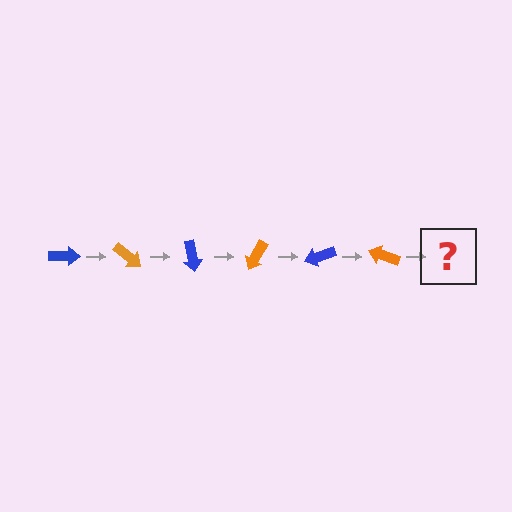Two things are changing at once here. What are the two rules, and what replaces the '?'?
The two rules are that it rotates 40 degrees each step and the color cycles through blue and orange. The '?' should be a blue arrow, rotated 240 degrees from the start.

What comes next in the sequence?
The next element should be a blue arrow, rotated 240 degrees from the start.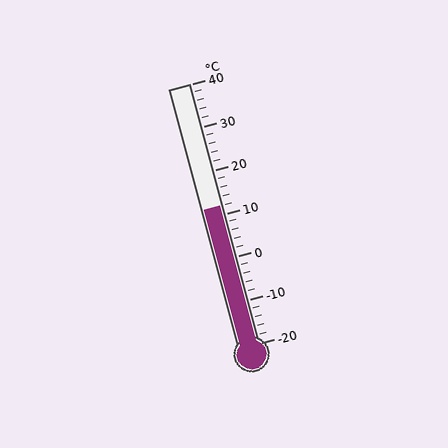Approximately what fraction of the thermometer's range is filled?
The thermometer is filled to approximately 55% of its range.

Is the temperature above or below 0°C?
The temperature is above 0°C.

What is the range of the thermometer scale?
The thermometer scale ranges from -20°C to 40°C.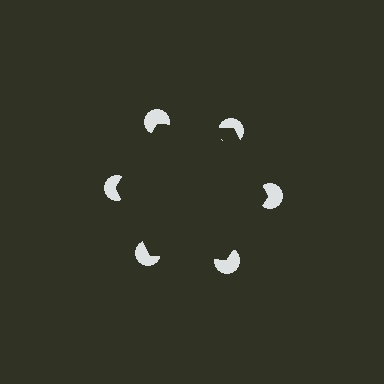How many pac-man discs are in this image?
There are 6 — one at each vertex of the illusory hexagon.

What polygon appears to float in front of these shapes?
An illusory hexagon — its edges are inferred from the aligned wedge cuts in the pac-man discs, not physically drawn.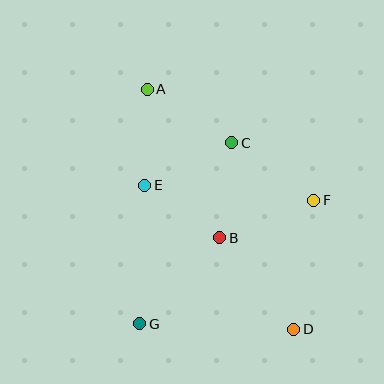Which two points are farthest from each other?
Points A and D are farthest from each other.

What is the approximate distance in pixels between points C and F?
The distance between C and F is approximately 100 pixels.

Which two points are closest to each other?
Points B and E are closest to each other.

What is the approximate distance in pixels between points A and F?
The distance between A and F is approximately 200 pixels.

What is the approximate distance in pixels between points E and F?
The distance between E and F is approximately 170 pixels.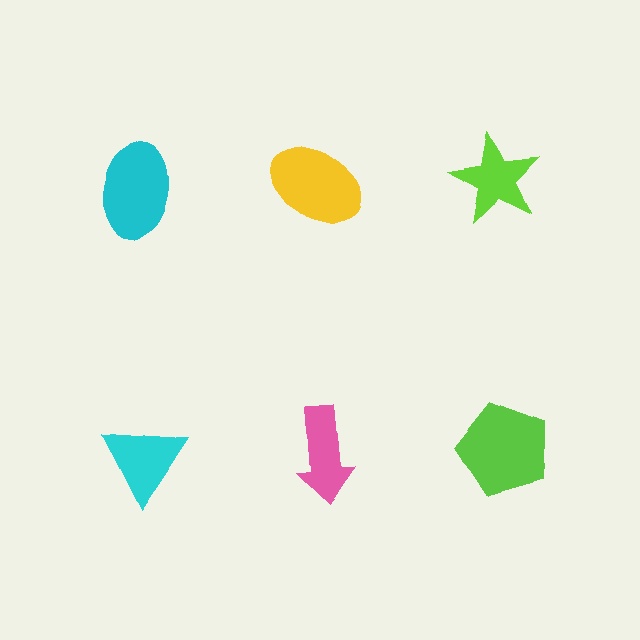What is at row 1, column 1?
A cyan ellipse.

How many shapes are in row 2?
3 shapes.